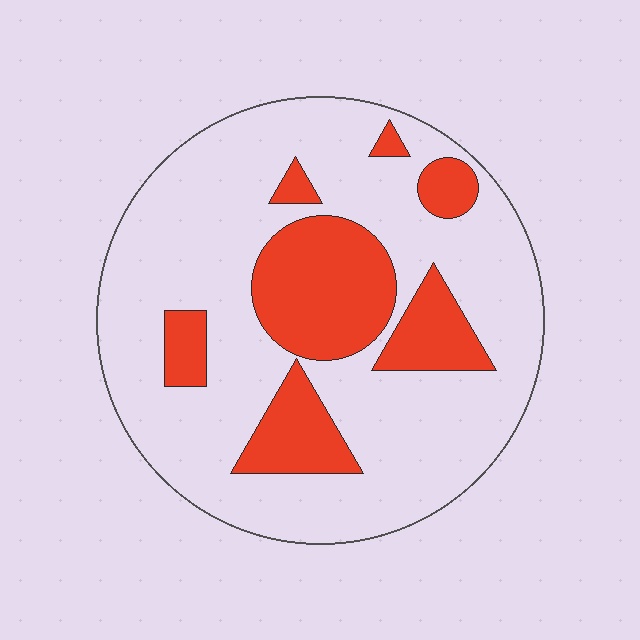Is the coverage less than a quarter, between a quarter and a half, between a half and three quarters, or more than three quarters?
Between a quarter and a half.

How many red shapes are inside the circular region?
7.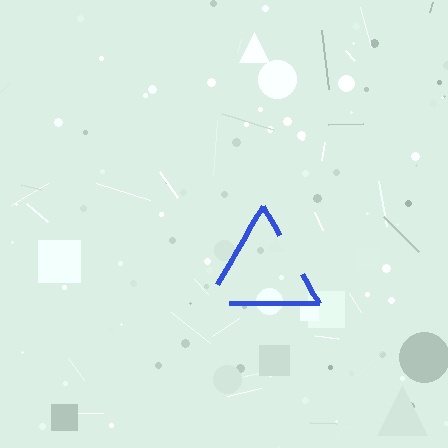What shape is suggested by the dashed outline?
The dashed outline suggests a triangle.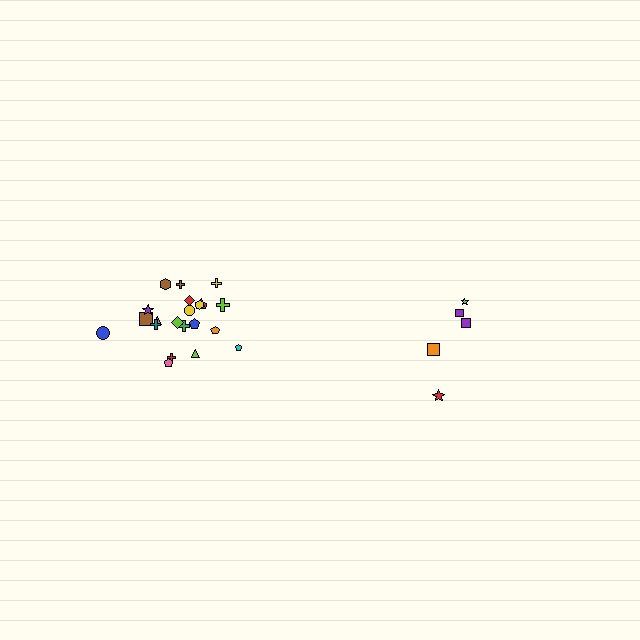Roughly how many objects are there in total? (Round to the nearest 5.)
Roughly 25 objects in total.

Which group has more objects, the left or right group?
The left group.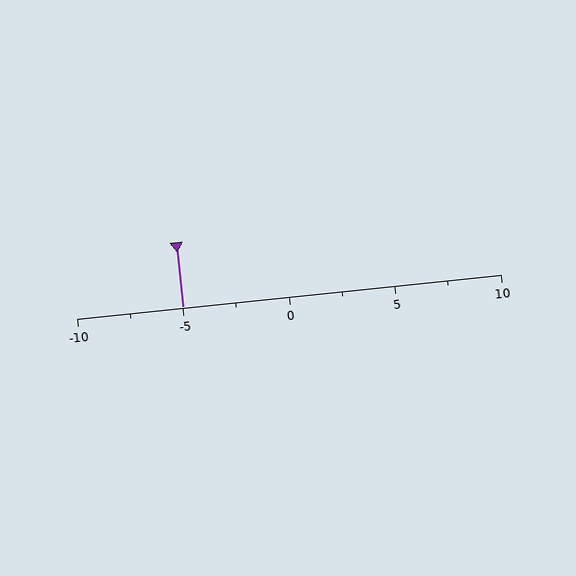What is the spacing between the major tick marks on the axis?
The major ticks are spaced 5 apart.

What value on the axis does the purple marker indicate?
The marker indicates approximately -5.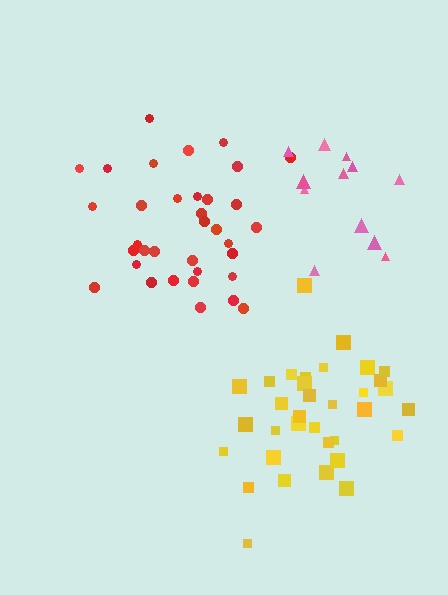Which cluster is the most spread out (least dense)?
Pink.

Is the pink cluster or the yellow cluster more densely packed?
Yellow.